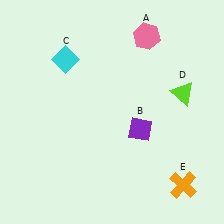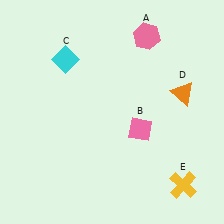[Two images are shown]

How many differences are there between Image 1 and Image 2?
There are 3 differences between the two images.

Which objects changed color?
B changed from purple to pink. D changed from lime to orange. E changed from orange to yellow.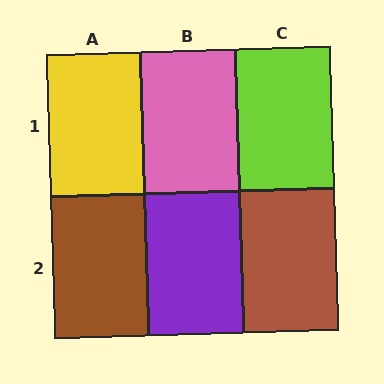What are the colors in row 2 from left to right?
Brown, purple, brown.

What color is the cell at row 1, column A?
Yellow.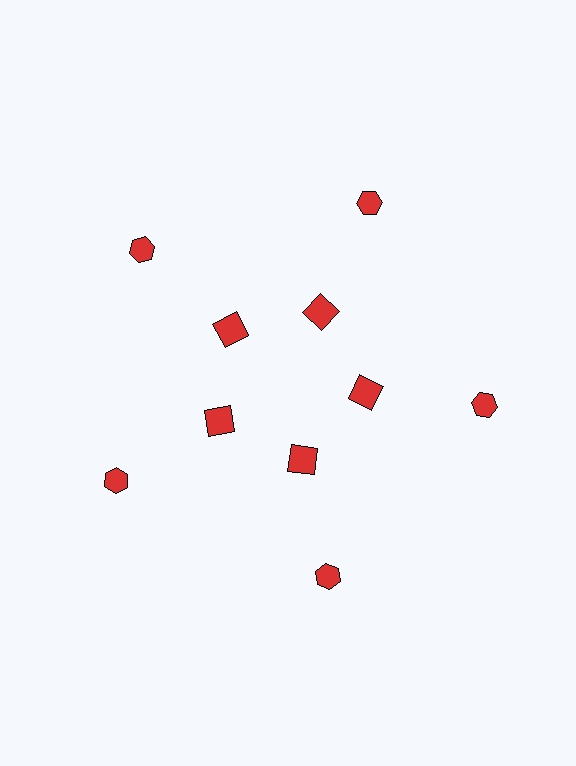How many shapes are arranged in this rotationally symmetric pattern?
There are 10 shapes, arranged in 5 groups of 2.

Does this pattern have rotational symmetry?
Yes, this pattern has 5-fold rotational symmetry. It looks the same after rotating 72 degrees around the center.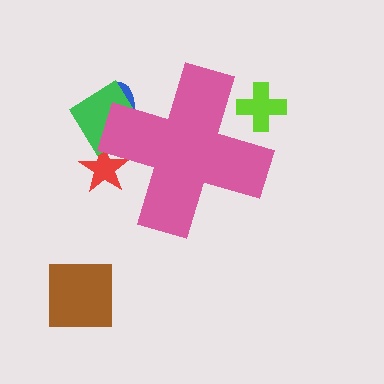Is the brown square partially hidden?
No, the brown square is fully visible.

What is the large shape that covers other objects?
A pink cross.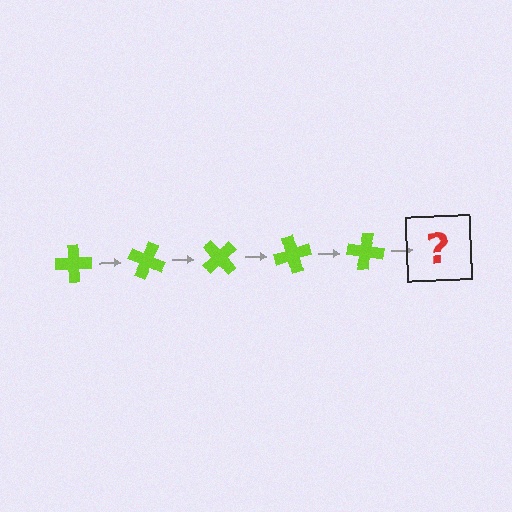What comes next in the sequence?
The next element should be a lime cross rotated 125 degrees.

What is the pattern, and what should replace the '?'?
The pattern is that the cross rotates 25 degrees each step. The '?' should be a lime cross rotated 125 degrees.